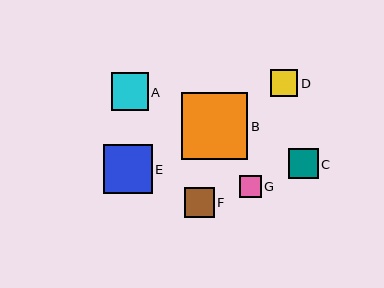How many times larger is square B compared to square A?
Square B is approximately 1.8 times the size of square A.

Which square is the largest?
Square B is the largest with a size of approximately 66 pixels.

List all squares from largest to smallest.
From largest to smallest: B, E, A, F, C, D, G.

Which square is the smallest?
Square G is the smallest with a size of approximately 22 pixels.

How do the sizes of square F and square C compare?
Square F and square C are approximately the same size.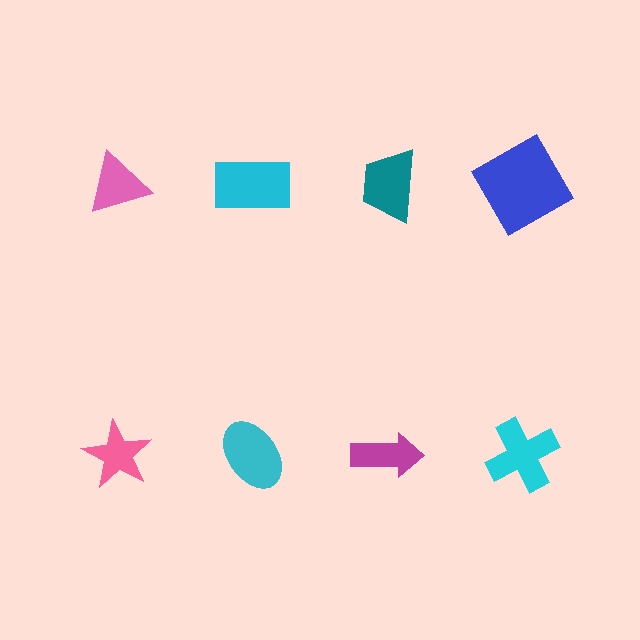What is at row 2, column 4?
A cyan cross.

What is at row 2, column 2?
A cyan ellipse.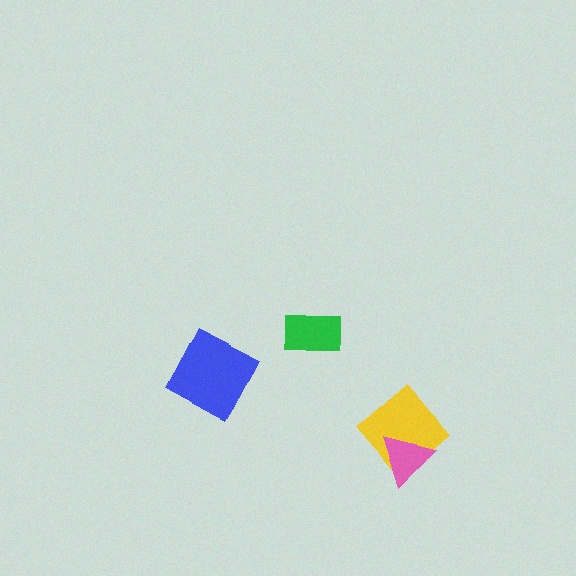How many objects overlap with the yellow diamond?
1 object overlaps with the yellow diamond.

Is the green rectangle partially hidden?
No, no other shape covers it.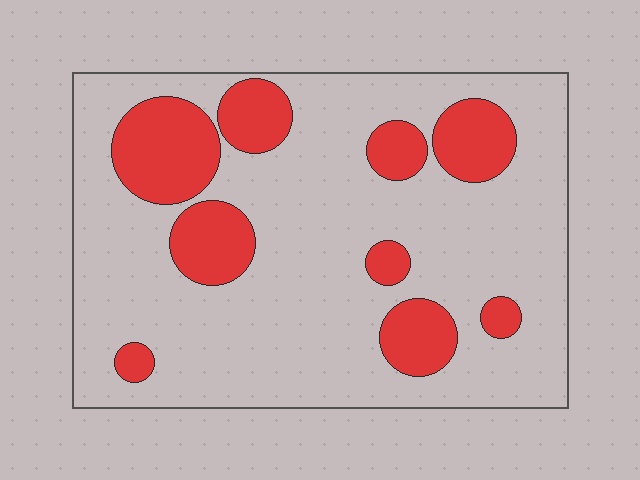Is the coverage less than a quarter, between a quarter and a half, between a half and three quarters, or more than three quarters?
Less than a quarter.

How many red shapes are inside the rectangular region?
9.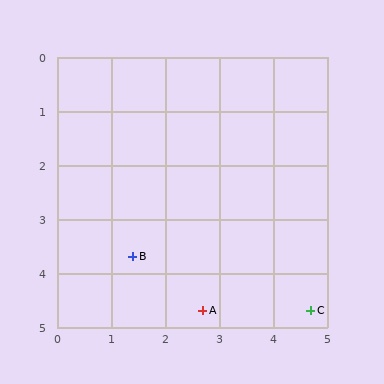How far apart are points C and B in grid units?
Points C and B are about 3.4 grid units apart.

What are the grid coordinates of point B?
Point B is at approximately (1.4, 3.7).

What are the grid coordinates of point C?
Point C is at approximately (4.7, 4.7).